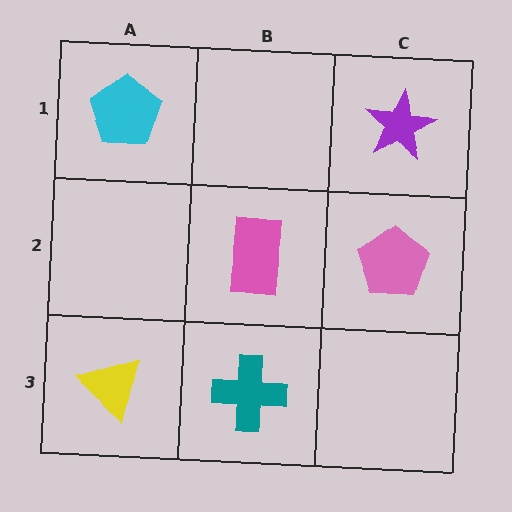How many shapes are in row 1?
2 shapes.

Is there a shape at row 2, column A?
No, that cell is empty.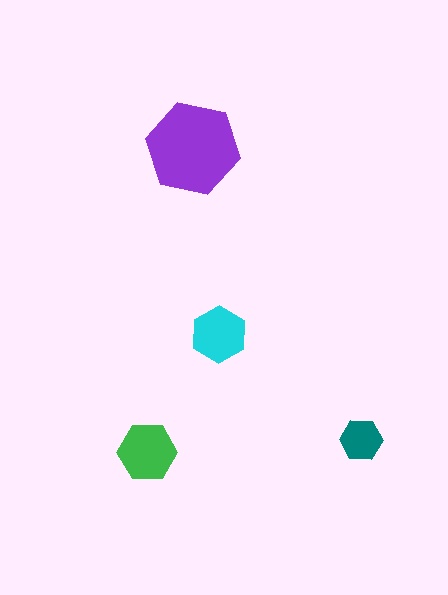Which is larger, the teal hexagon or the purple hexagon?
The purple one.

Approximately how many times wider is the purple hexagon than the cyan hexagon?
About 1.5 times wider.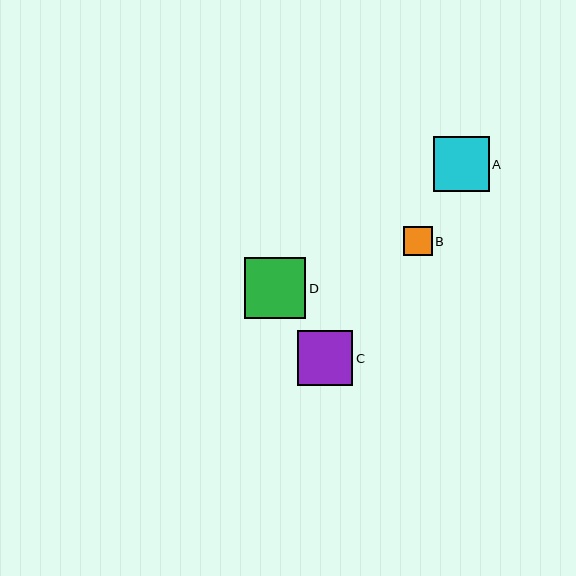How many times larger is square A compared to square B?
Square A is approximately 1.9 times the size of square B.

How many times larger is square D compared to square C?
Square D is approximately 1.1 times the size of square C.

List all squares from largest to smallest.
From largest to smallest: D, A, C, B.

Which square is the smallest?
Square B is the smallest with a size of approximately 29 pixels.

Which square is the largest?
Square D is the largest with a size of approximately 61 pixels.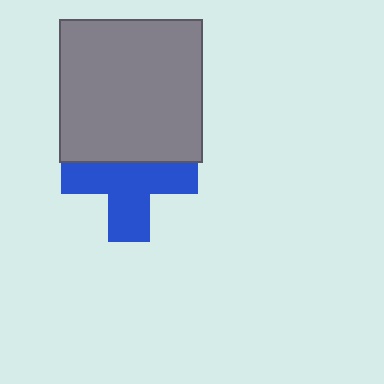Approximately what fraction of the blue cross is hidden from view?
Roughly 37% of the blue cross is hidden behind the gray square.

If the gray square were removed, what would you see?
You would see the complete blue cross.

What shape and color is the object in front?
The object in front is a gray square.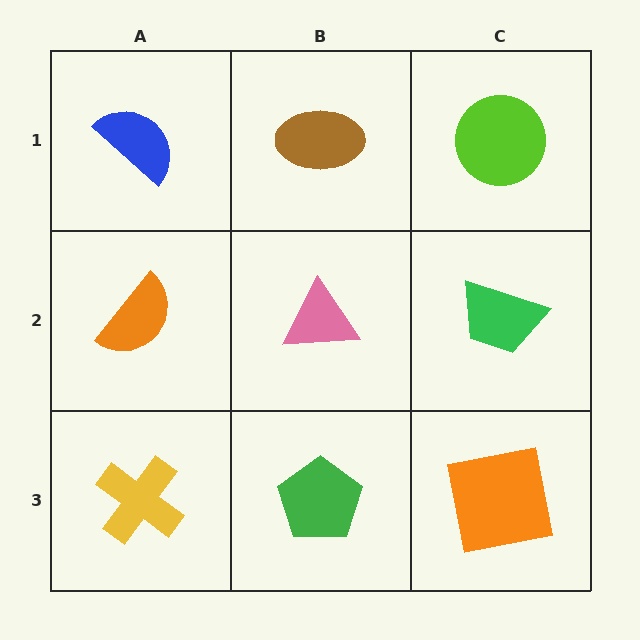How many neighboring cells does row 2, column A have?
3.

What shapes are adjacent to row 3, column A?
An orange semicircle (row 2, column A), a green pentagon (row 3, column B).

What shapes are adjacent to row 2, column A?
A blue semicircle (row 1, column A), a yellow cross (row 3, column A), a pink triangle (row 2, column B).